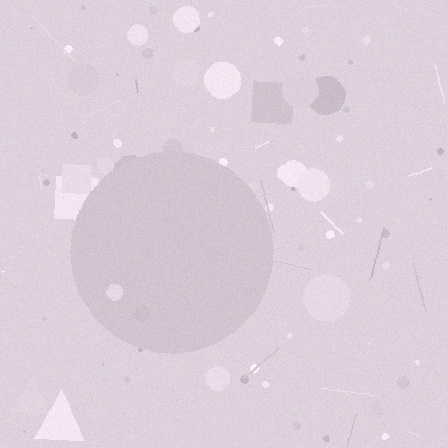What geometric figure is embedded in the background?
A circle is embedded in the background.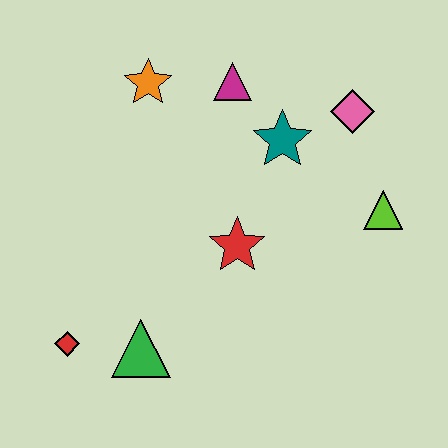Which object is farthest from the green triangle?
The pink diamond is farthest from the green triangle.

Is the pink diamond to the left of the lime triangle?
Yes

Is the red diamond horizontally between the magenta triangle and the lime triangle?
No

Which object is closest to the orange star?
The magenta triangle is closest to the orange star.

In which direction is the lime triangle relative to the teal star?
The lime triangle is to the right of the teal star.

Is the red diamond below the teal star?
Yes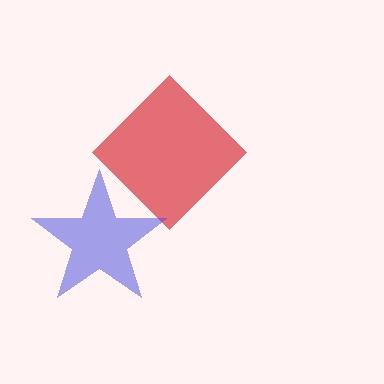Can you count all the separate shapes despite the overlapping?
Yes, there are 2 separate shapes.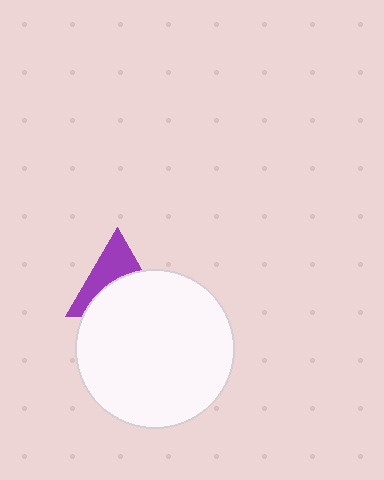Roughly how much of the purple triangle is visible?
About half of it is visible (roughly 46%).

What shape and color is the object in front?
The object in front is a white circle.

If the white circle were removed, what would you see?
You would see the complete purple triangle.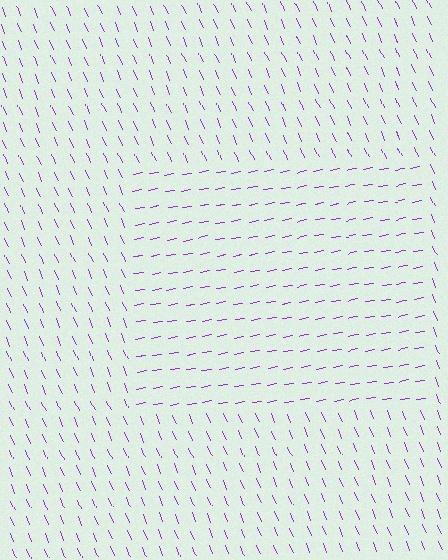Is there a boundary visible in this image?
Yes, there is a texture boundary formed by a change in line orientation.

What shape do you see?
I see a rectangle.